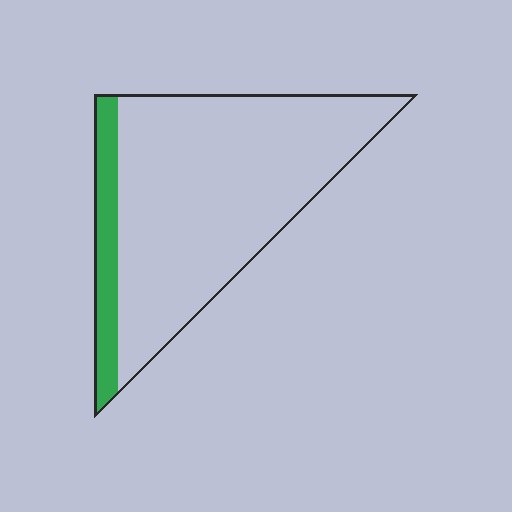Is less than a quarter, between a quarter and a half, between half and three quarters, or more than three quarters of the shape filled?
Less than a quarter.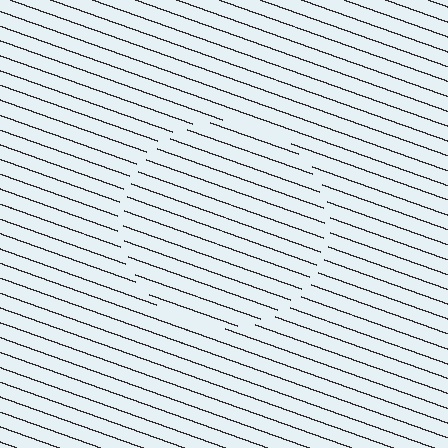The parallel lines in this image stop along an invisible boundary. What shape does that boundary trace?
An illusory circle. The interior of the shape contains the same grating, shifted by half a period — the contour is defined by the phase discontinuity where line-ends from the inner and outer gratings abut.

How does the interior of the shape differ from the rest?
The interior of the shape contains the same grating, shifted by half a period — the contour is defined by the phase discontinuity where line-ends from the inner and outer gratings abut.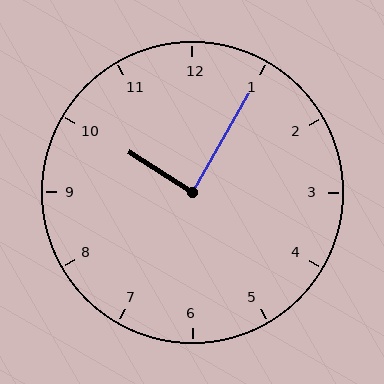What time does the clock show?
10:05.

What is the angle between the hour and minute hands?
Approximately 88 degrees.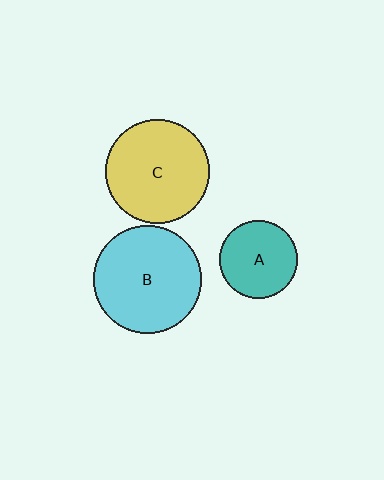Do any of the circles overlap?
No, none of the circles overlap.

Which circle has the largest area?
Circle B (cyan).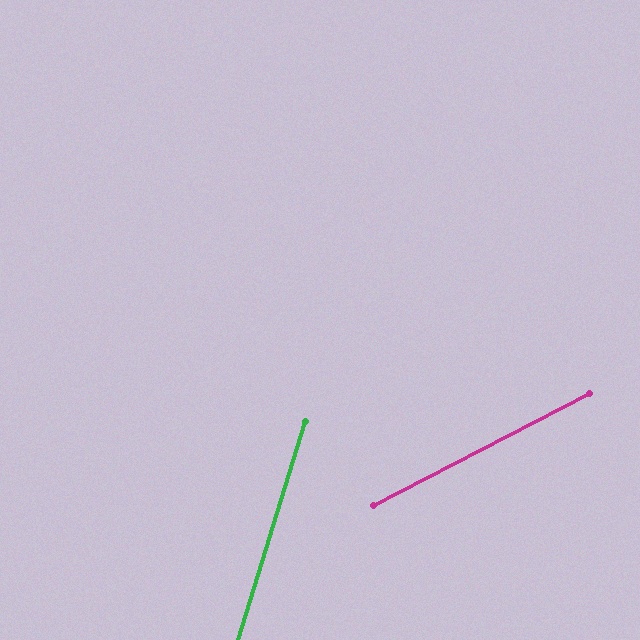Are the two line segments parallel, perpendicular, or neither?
Neither parallel nor perpendicular — they differ by about 45°.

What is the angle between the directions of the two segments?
Approximately 45 degrees.